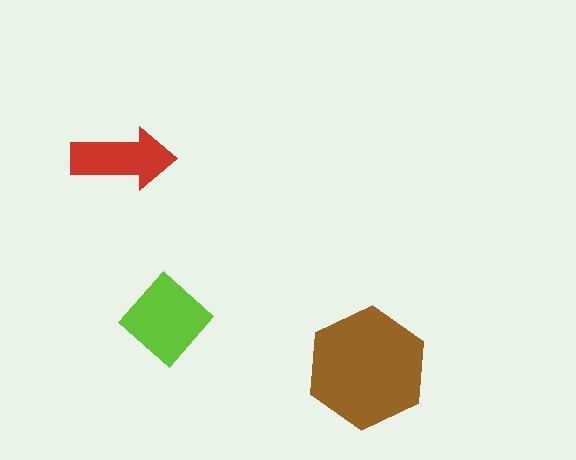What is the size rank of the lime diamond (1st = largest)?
2nd.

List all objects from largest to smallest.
The brown hexagon, the lime diamond, the red arrow.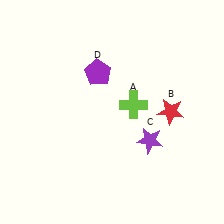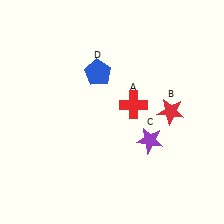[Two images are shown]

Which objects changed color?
A changed from lime to red. D changed from purple to blue.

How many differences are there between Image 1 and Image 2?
There are 2 differences between the two images.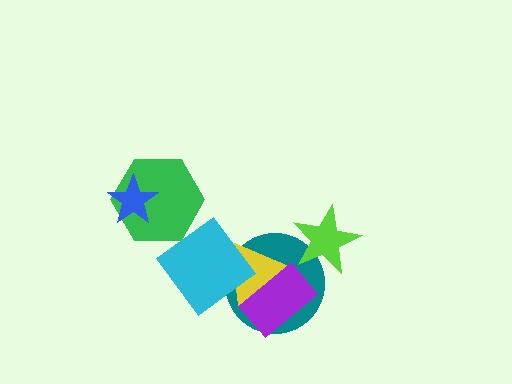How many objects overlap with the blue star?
1 object overlaps with the blue star.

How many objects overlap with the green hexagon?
2 objects overlap with the green hexagon.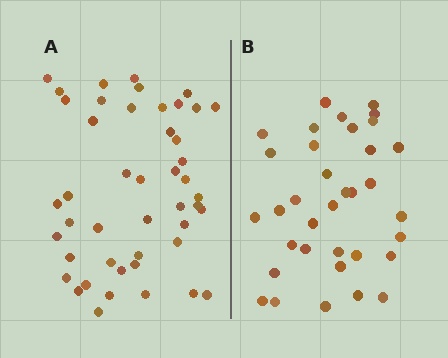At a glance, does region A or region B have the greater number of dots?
Region A (the left region) has more dots.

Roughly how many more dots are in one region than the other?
Region A has roughly 12 or so more dots than region B.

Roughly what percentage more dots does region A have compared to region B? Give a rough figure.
About 30% more.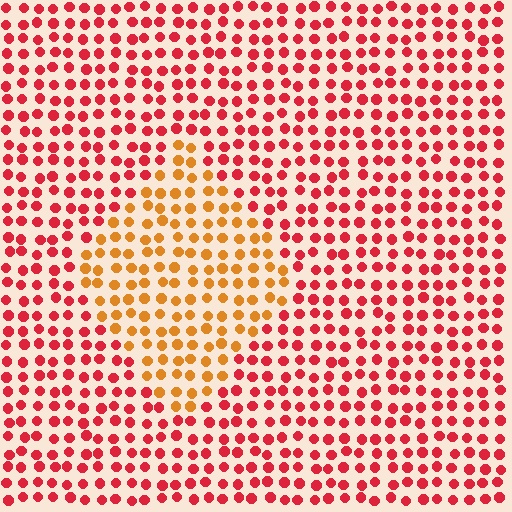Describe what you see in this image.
The image is filled with small red elements in a uniform arrangement. A diamond-shaped region is visible where the elements are tinted to a slightly different hue, forming a subtle color boundary.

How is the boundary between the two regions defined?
The boundary is defined purely by a slight shift in hue (about 40 degrees). Spacing, size, and orientation are identical on both sides.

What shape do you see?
I see a diamond.